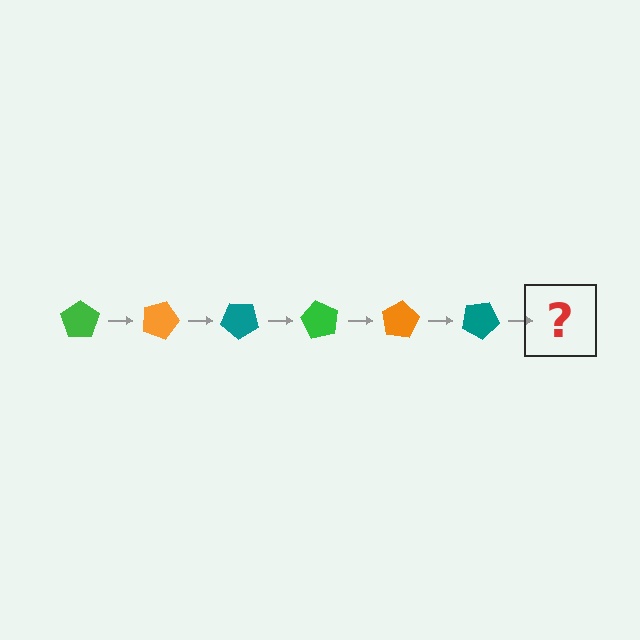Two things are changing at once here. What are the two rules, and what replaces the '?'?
The two rules are that it rotates 20 degrees each step and the color cycles through green, orange, and teal. The '?' should be a green pentagon, rotated 120 degrees from the start.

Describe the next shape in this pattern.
It should be a green pentagon, rotated 120 degrees from the start.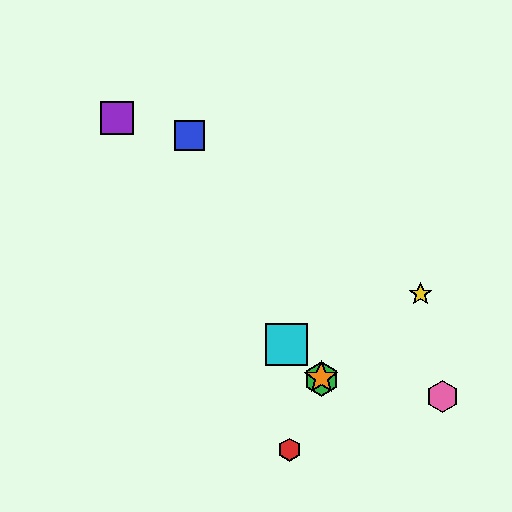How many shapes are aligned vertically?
2 shapes (the green hexagon, the orange star) are aligned vertically.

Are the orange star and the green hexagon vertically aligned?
Yes, both are at x≈321.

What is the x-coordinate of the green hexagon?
The green hexagon is at x≈321.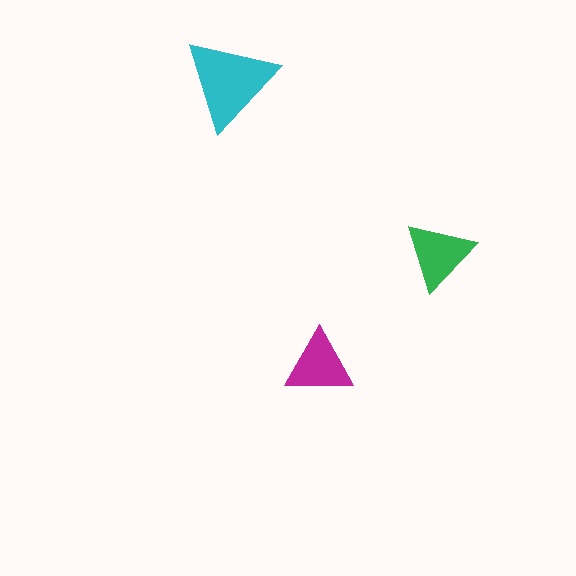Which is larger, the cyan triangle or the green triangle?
The cyan one.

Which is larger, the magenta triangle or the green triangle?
The green one.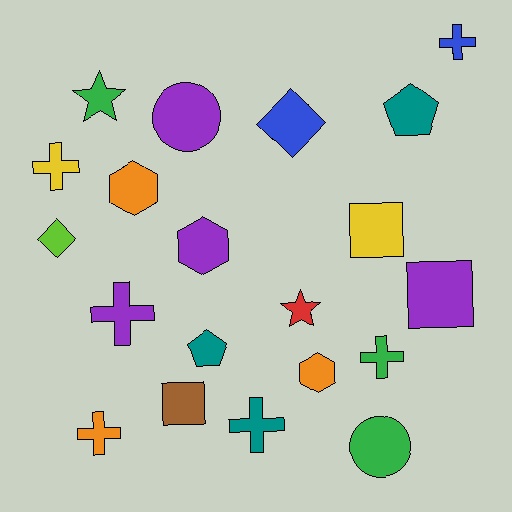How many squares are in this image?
There are 3 squares.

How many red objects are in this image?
There is 1 red object.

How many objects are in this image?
There are 20 objects.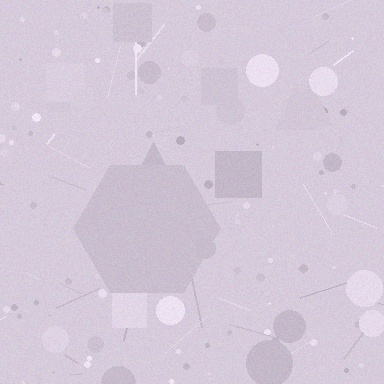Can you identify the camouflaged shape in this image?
The camouflaged shape is a hexagon.